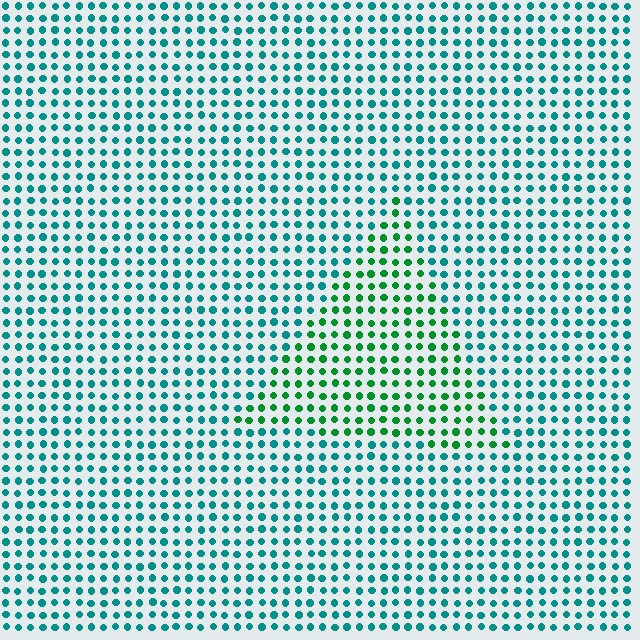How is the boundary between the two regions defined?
The boundary is defined purely by a slight shift in hue (about 41 degrees). Spacing, size, and orientation are identical on both sides.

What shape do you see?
I see a triangle.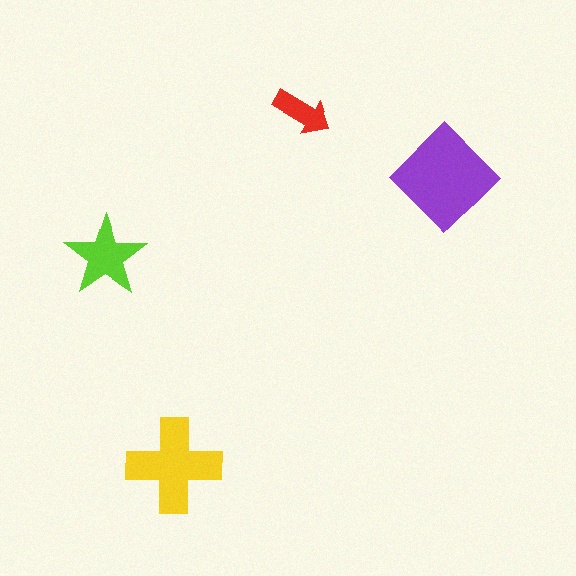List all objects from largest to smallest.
The purple diamond, the yellow cross, the lime star, the red arrow.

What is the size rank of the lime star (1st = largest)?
3rd.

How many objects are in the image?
There are 4 objects in the image.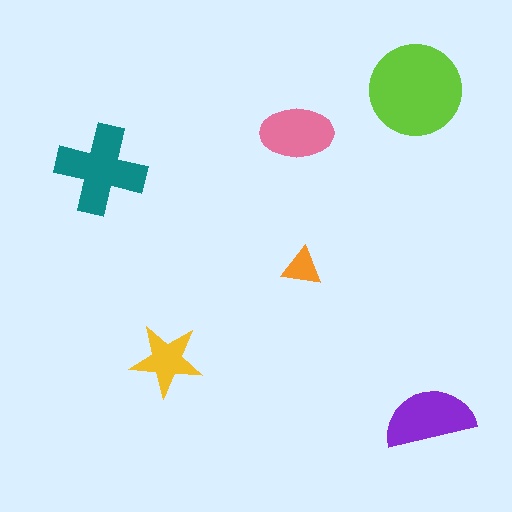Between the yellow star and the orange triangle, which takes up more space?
The yellow star.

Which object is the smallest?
The orange triangle.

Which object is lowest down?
The purple semicircle is bottommost.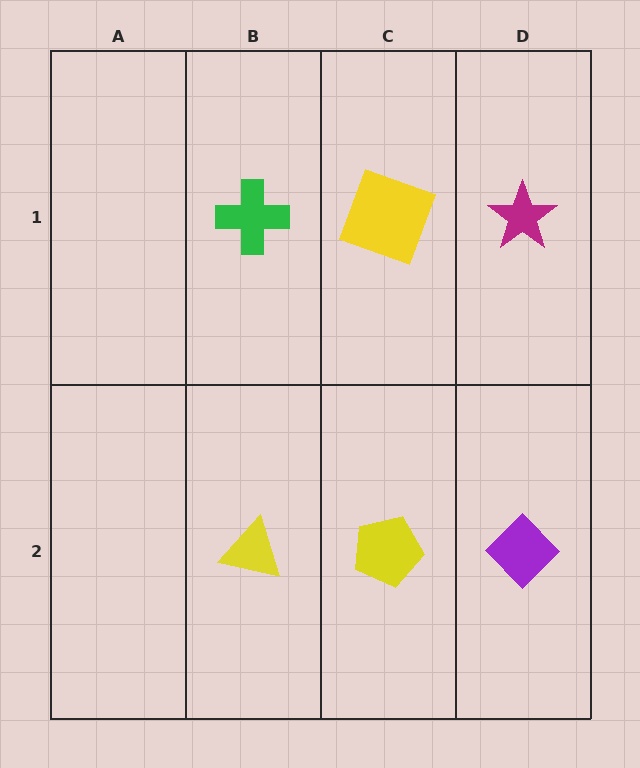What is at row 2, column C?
A yellow pentagon.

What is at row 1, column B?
A green cross.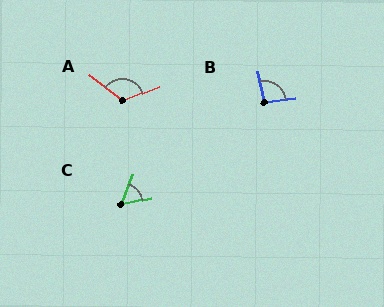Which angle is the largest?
A, at approximately 120 degrees.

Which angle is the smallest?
C, at approximately 57 degrees.